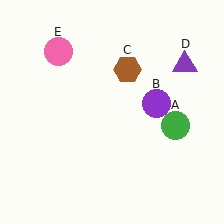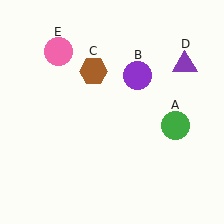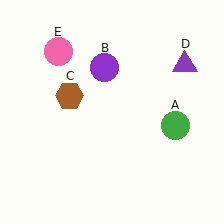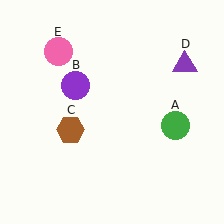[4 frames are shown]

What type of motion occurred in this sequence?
The purple circle (object B), brown hexagon (object C) rotated counterclockwise around the center of the scene.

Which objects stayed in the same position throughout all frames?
Green circle (object A) and purple triangle (object D) and pink circle (object E) remained stationary.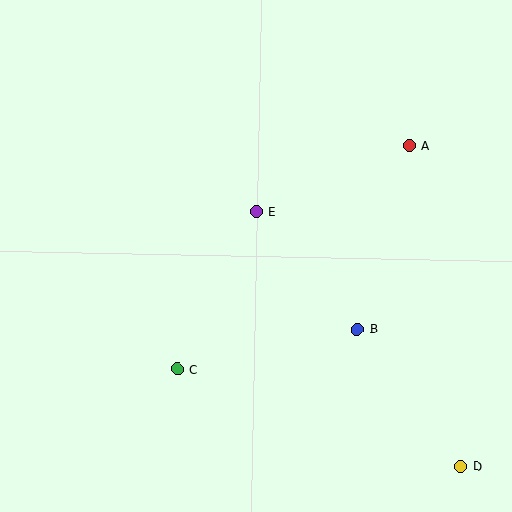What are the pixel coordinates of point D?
Point D is at (461, 466).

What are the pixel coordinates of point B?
Point B is at (357, 329).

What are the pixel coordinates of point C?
Point C is at (177, 369).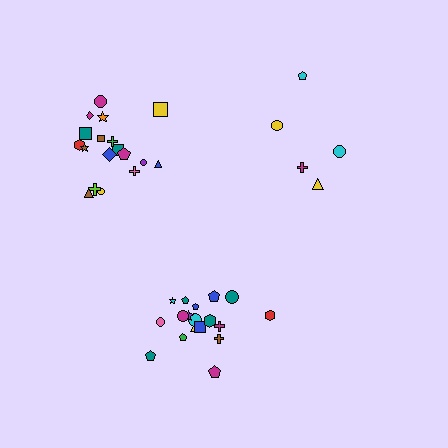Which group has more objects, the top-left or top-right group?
The top-left group.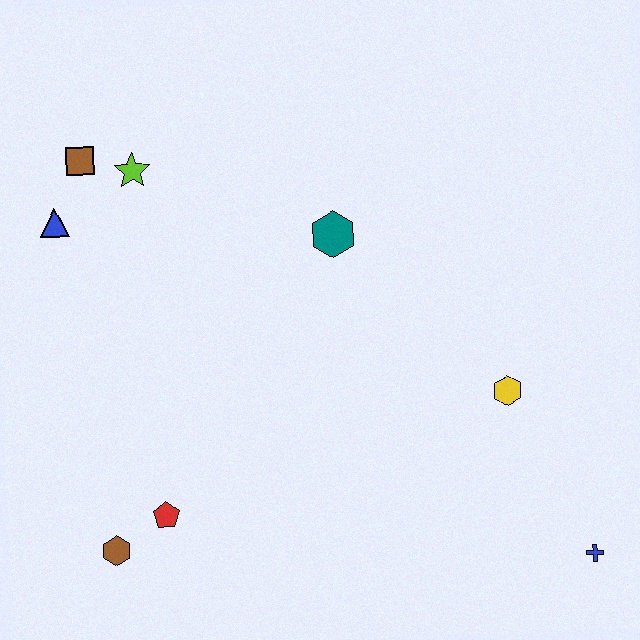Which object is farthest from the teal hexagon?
The blue cross is farthest from the teal hexagon.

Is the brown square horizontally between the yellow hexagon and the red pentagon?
No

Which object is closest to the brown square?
The lime star is closest to the brown square.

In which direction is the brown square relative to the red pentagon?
The brown square is above the red pentagon.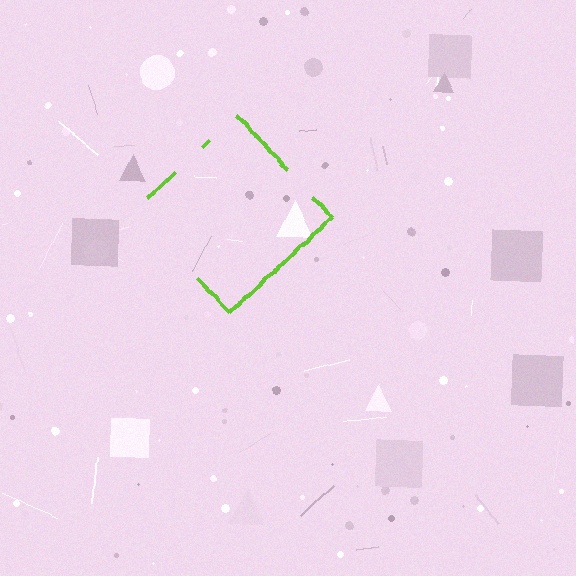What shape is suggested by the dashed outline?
The dashed outline suggests a diamond.